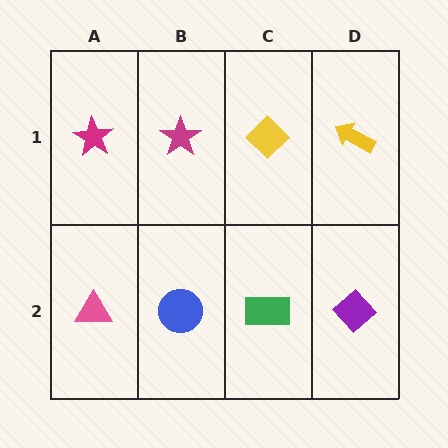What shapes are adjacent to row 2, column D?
A yellow arrow (row 1, column D), a green rectangle (row 2, column C).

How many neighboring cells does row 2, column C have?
3.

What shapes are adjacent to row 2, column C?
A yellow diamond (row 1, column C), a blue circle (row 2, column B), a purple diamond (row 2, column D).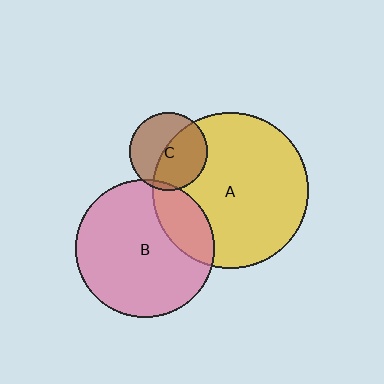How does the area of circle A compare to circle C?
Approximately 3.9 times.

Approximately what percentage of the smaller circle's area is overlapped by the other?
Approximately 20%.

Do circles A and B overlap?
Yes.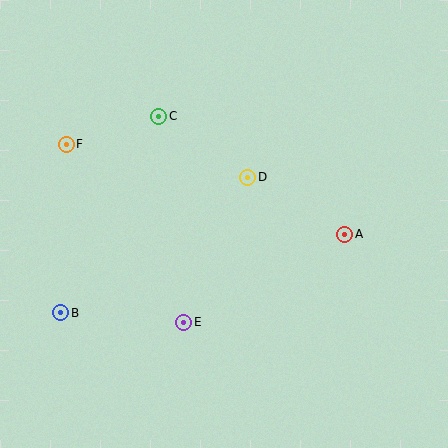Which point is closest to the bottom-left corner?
Point B is closest to the bottom-left corner.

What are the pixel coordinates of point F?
Point F is at (66, 144).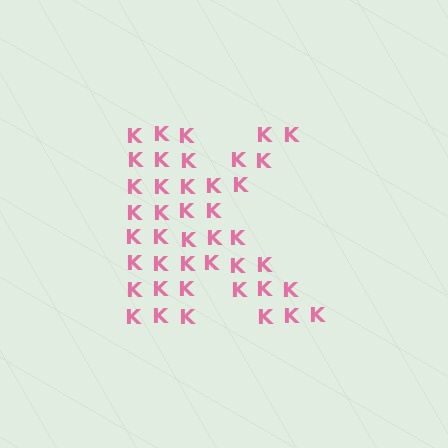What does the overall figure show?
The overall figure shows the letter K.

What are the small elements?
The small elements are letter K's.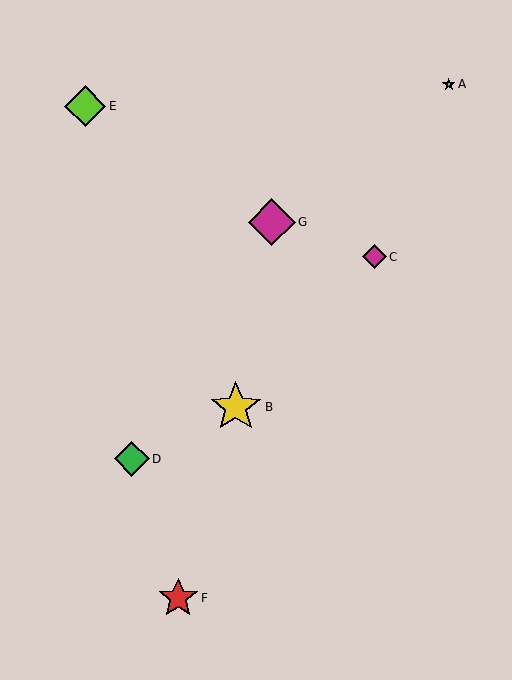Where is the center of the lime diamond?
The center of the lime diamond is at (85, 106).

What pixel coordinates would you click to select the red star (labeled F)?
Click at (178, 598) to select the red star F.